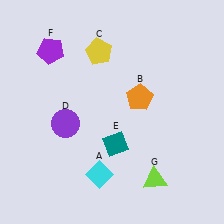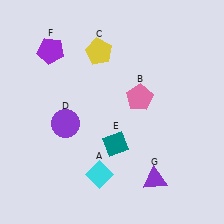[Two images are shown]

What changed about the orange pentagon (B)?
In Image 1, B is orange. In Image 2, it changed to pink.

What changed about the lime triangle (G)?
In Image 1, G is lime. In Image 2, it changed to purple.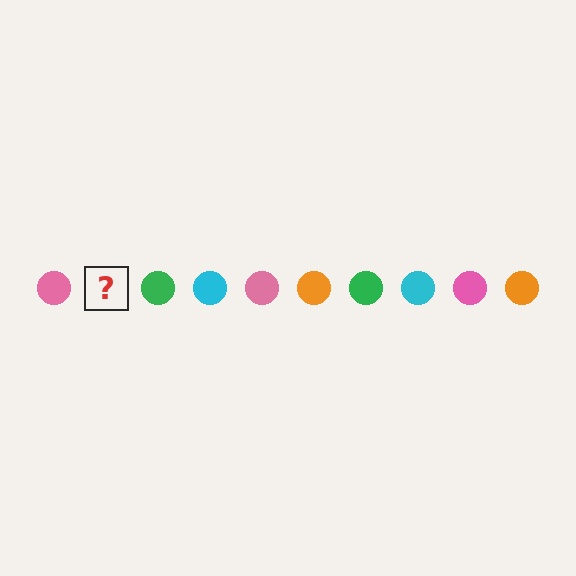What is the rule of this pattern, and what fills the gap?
The rule is that the pattern cycles through pink, orange, green, cyan circles. The gap should be filled with an orange circle.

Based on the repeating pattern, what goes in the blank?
The blank should be an orange circle.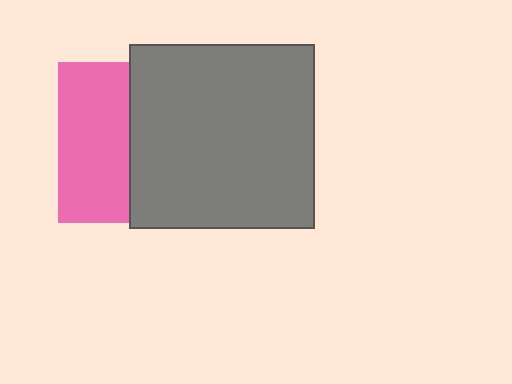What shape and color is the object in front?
The object in front is a gray square.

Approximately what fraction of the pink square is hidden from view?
Roughly 56% of the pink square is hidden behind the gray square.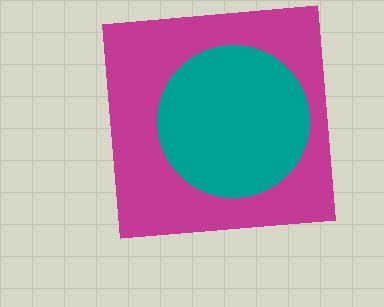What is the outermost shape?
The magenta square.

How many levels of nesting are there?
2.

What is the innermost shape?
The teal circle.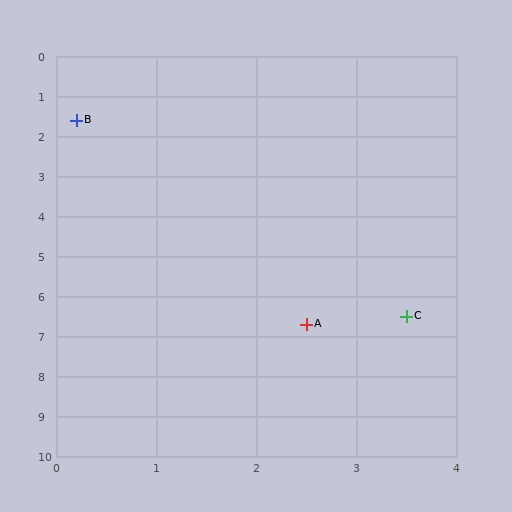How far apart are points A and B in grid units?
Points A and B are about 5.6 grid units apart.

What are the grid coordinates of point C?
Point C is at approximately (3.5, 6.5).